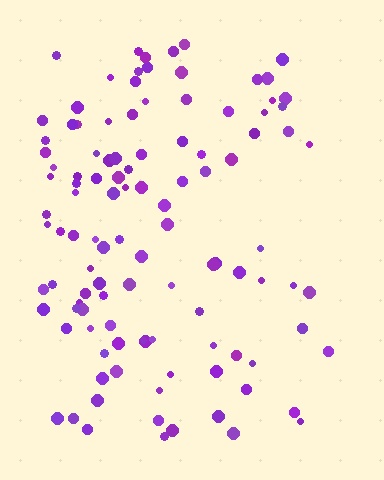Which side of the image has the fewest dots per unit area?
The right.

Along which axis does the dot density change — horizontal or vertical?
Horizontal.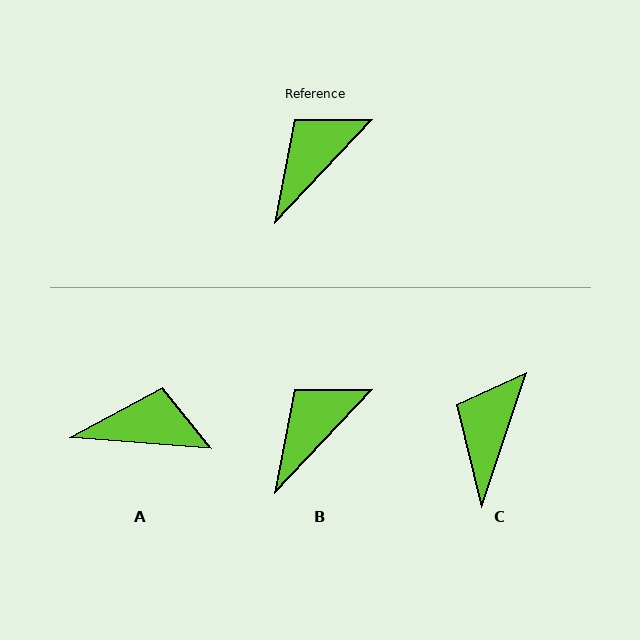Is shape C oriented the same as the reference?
No, it is off by about 24 degrees.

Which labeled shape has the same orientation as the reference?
B.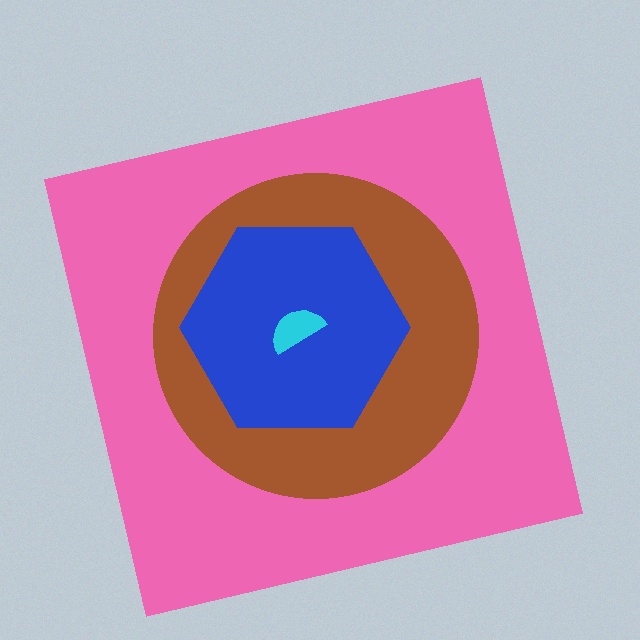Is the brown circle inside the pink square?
Yes.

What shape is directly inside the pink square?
The brown circle.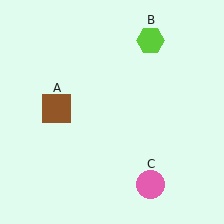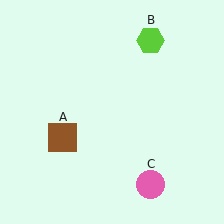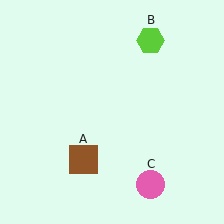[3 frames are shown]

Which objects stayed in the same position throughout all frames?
Lime hexagon (object B) and pink circle (object C) remained stationary.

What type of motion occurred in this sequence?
The brown square (object A) rotated counterclockwise around the center of the scene.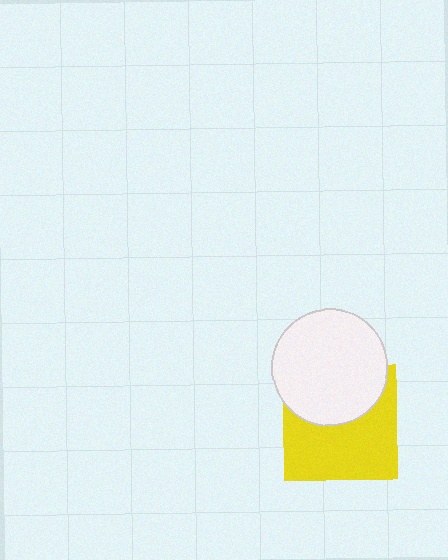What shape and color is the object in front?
The object in front is a white circle.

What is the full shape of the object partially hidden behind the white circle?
The partially hidden object is a yellow square.